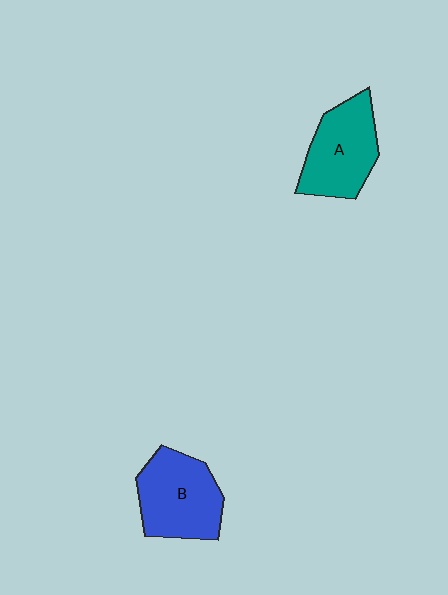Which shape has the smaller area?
Shape A (teal).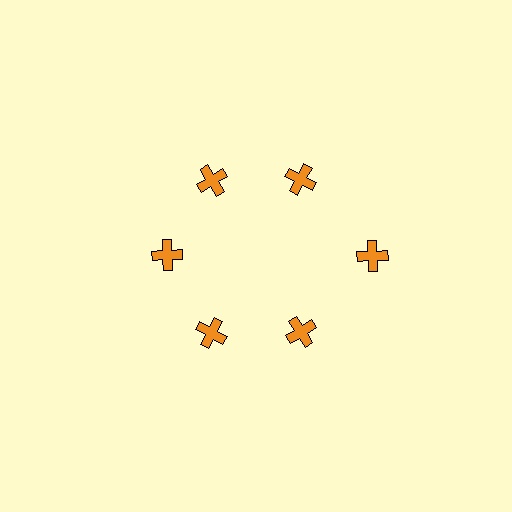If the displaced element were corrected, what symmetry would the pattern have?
It would have 6-fold rotational symmetry — the pattern would map onto itself every 60 degrees.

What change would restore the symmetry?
The symmetry would be restored by moving it inward, back onto the ring so that all 6 crosses sit at equal angles and equal distance from the center.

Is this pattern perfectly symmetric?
No. The 6 orange crosses are arranged in a ring, but one element near the 3 o'clock position is pushed outward from the center, breaking the 6-fold rotational symmetry.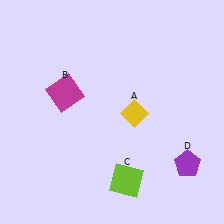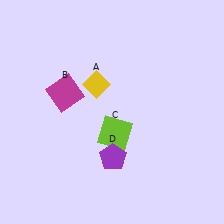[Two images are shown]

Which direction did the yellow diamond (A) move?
The yellow diamond (A) moved left.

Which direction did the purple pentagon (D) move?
The purple pentagon (D) moved left.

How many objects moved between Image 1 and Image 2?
3 objects moved between the two images.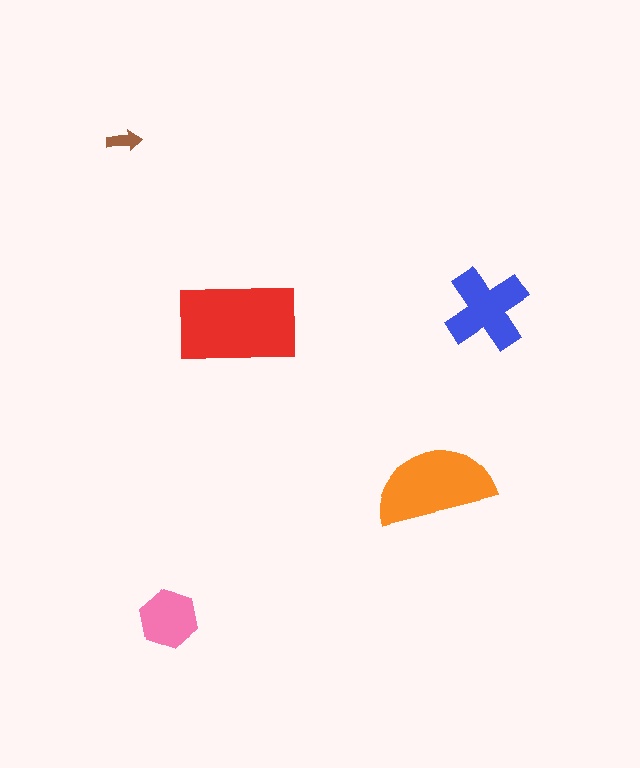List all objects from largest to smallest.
The red rectangle, the orange semicircle, the blue cross, the pink hexagon, the brown arrow.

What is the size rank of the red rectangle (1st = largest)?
1st.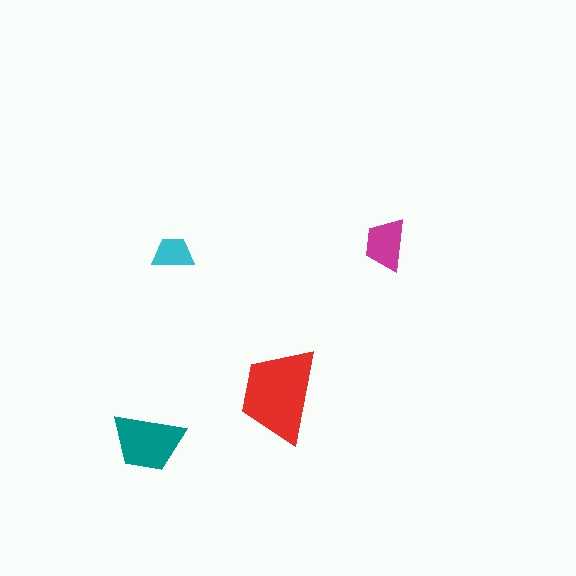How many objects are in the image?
There are 4 objects in the image.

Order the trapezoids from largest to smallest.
the red one, the teal one, the magenta one, the cyan one.